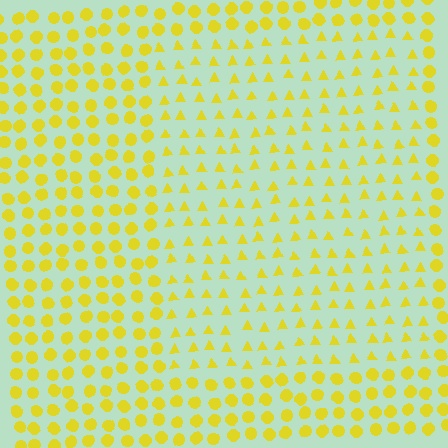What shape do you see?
I see a rectangle.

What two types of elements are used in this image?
The image uses triangles inside the rectangle region and circles outside it.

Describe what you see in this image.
The image is filled with small yellow elements arranged in a uniform grid. A rectangle-shaped region contains triangles, while the surrounding area contains circles. The boundary is defined purely by the change in element shape.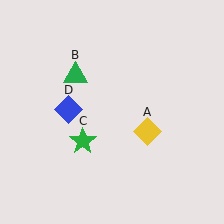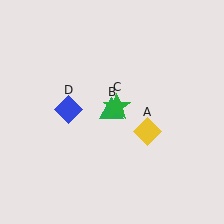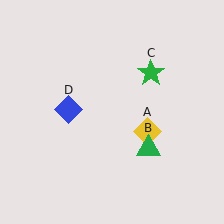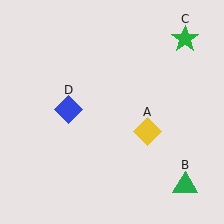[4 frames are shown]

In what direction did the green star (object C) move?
The green star (object C) moved up and to the right.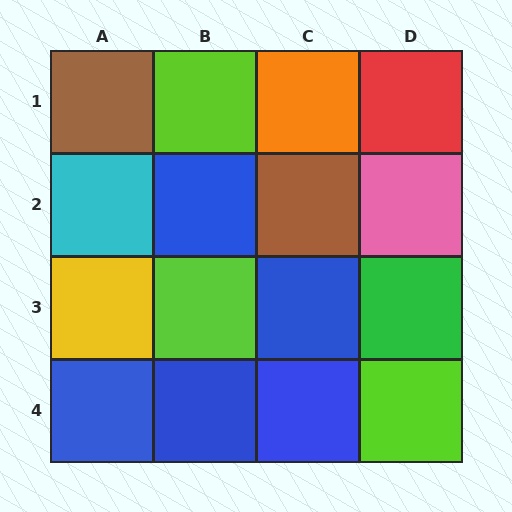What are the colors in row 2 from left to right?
Cyan, blue, brown, pink.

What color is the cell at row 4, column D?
Lime.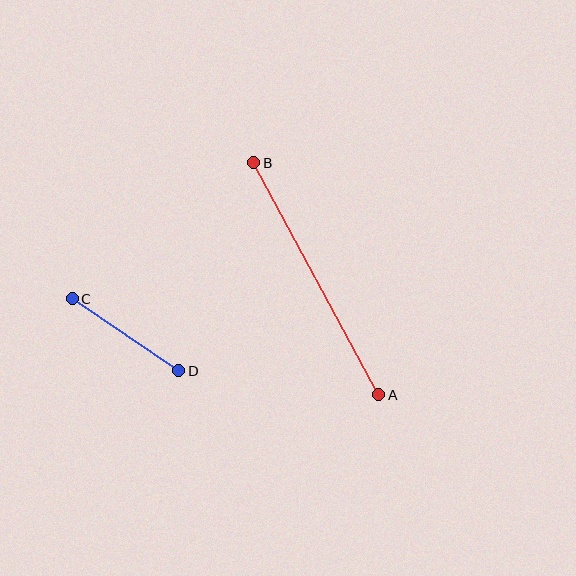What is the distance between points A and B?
The distance is approximately 264 pixels.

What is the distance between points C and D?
The distance is approximately 129 pixels.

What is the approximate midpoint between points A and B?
The midpoint is at approximately (316, 279) pixels.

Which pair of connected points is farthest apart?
Points A and B are farthest apart.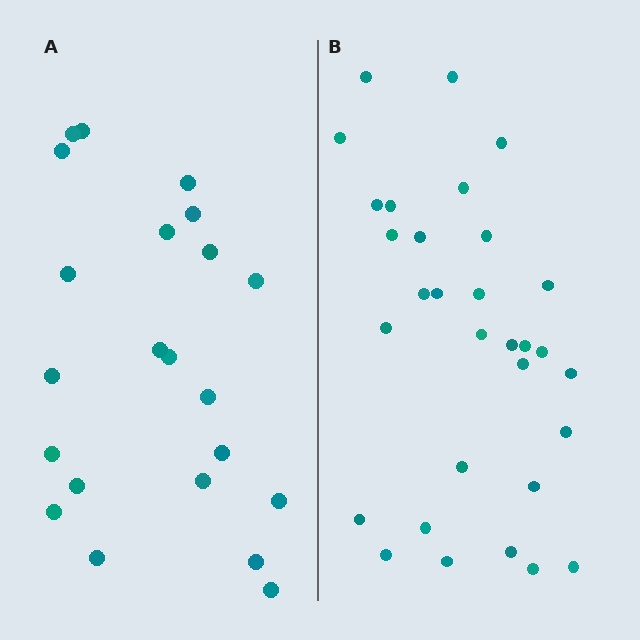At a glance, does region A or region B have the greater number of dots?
Region B (the right region) has more dots.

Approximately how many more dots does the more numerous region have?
Region B has roughly 8 or so more dots than region A.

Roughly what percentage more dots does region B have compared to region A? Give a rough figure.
About 40% more.